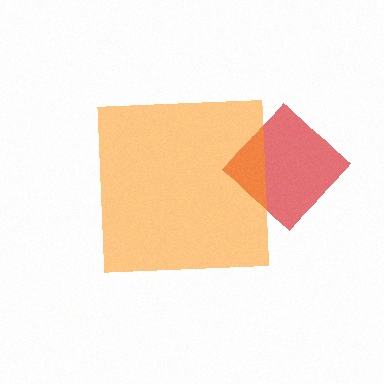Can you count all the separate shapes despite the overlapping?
Yes, there are 2 separate shapes.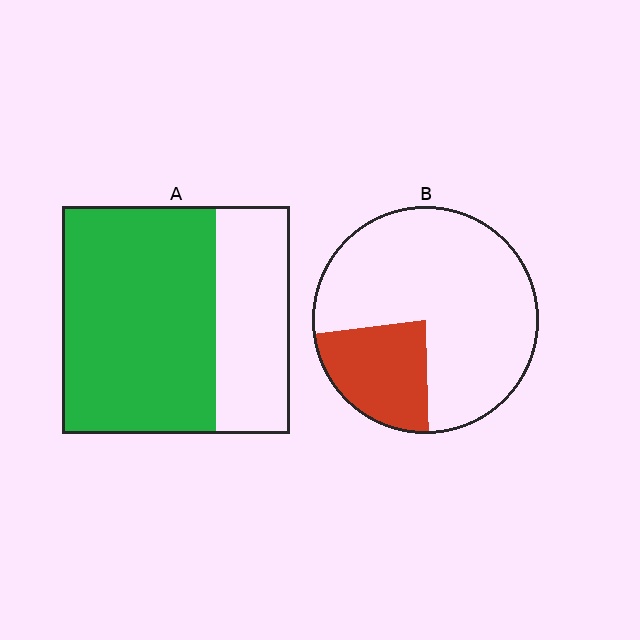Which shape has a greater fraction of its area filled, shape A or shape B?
Shape A.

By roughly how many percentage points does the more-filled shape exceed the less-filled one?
By roughly 45 percentage points (A over B).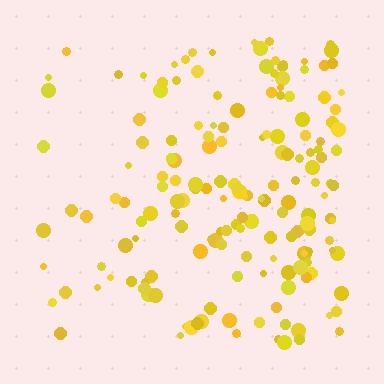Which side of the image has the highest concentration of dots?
The right.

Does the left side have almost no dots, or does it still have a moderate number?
Still a moderate number, just noticeably fewer than the right.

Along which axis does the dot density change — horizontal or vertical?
Horizontal.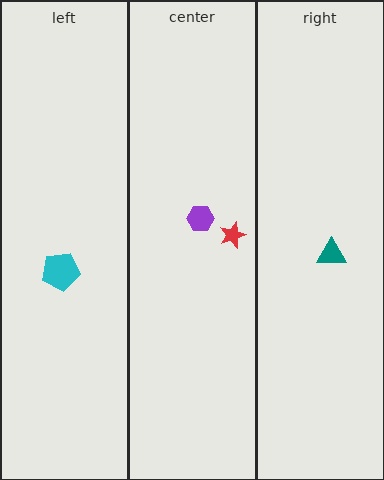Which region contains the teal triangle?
The right region.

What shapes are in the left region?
The cyan pentagon.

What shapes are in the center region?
The purple hexagon, the red star.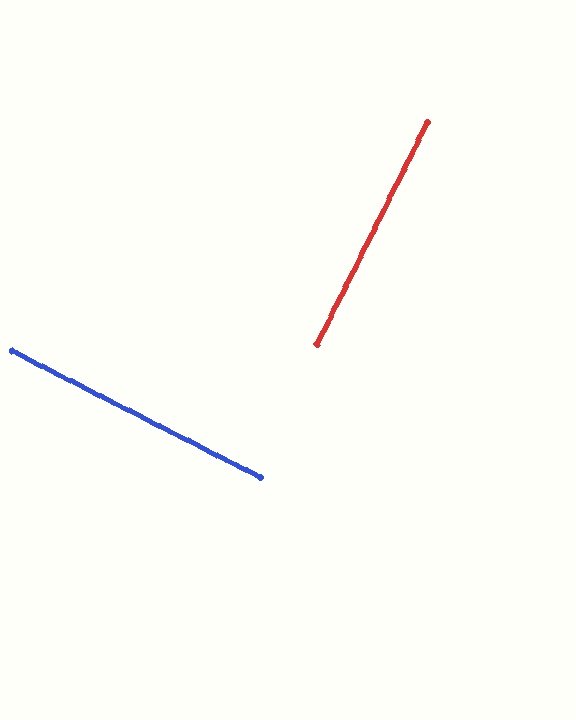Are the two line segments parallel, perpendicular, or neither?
Perpendicular — they meet at approximately 89°.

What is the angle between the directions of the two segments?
Approximately 89 degrees.